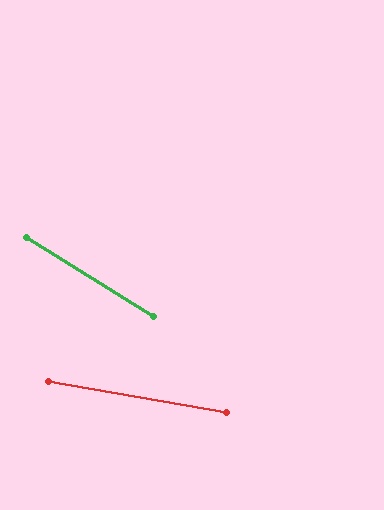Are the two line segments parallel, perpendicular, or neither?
Neither parallel nor perpendicular — they differ by about 22°.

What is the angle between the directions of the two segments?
Approximately 22 degrees.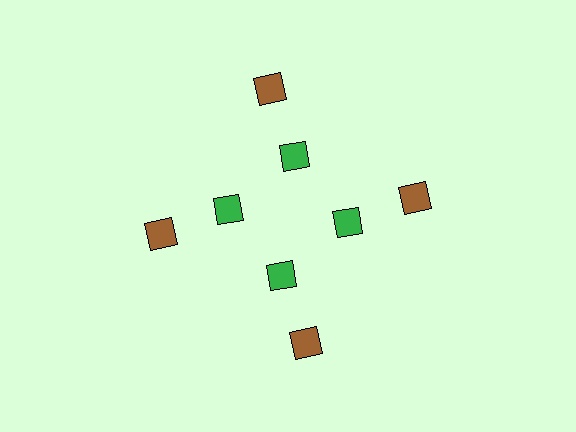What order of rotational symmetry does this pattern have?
This pattern has 4-fold rotational symmetry.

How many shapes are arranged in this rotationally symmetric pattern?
There are 8 shapes, arranged in 4 groups of 2.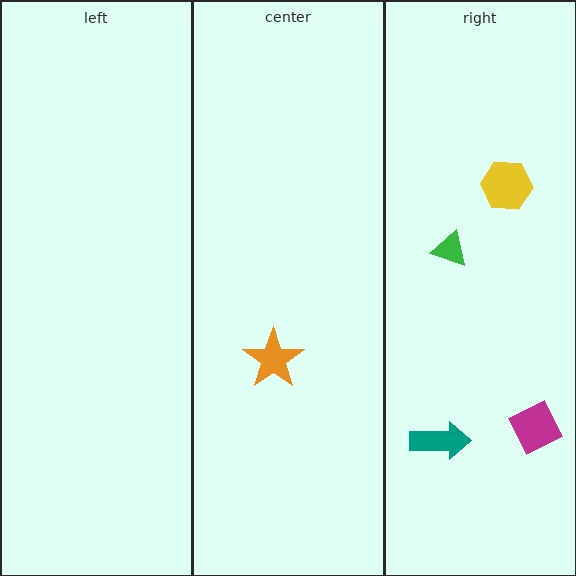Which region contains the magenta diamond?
The right region.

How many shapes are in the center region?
1.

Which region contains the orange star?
The center region.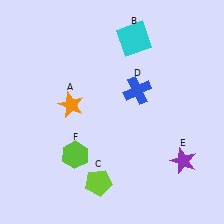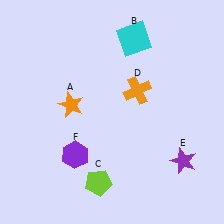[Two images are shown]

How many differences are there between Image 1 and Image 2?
There are 2 differences between the two images.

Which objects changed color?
D changed from blue to orange. F changed from lime to purple.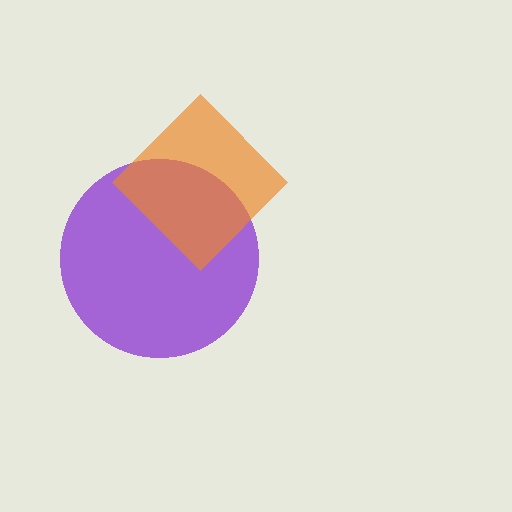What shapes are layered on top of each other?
The layered shapes are: a purple circle, an orange diamond.